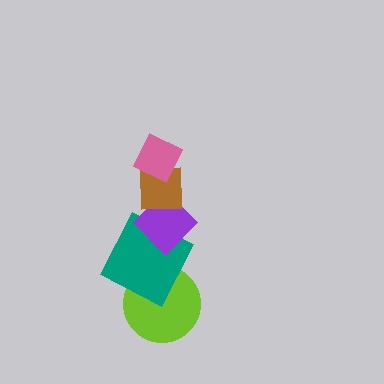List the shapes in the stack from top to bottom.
From top to bottom: the pink diamond, the brown square, the purple diamond, the teal square, the lime circle.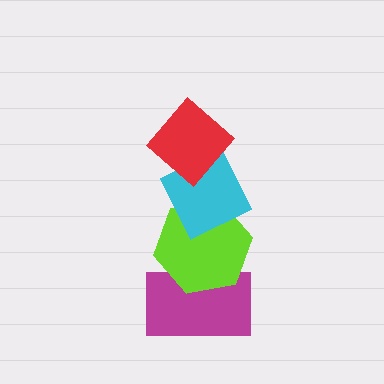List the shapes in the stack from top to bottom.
From top to bottom: the red diamond, the cyan diamond, the lime hexagon, the magenta rectangle.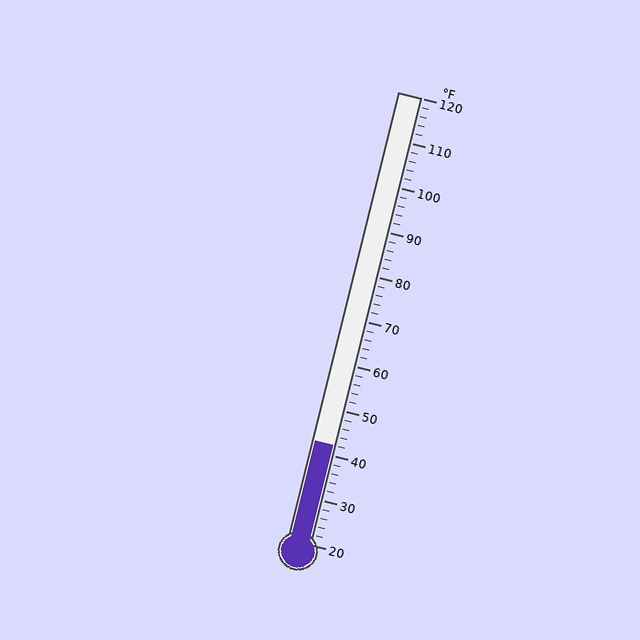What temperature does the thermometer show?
The thermometer shows approximately 42°F.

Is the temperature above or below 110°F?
The temperature is below 110°F.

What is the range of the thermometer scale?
The thermometer scale ranges from 20°F to 120°F.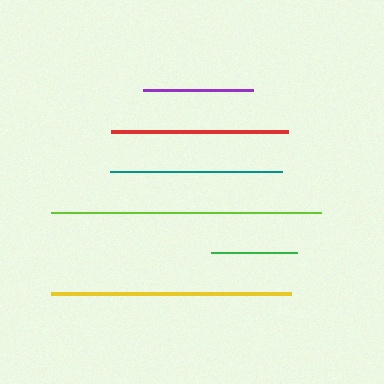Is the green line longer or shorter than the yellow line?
The yellow line is longer than the green line.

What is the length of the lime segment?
The lime segment is approximately 270 pixels long.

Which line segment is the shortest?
The green line is the shortest at approximately 87 pixels.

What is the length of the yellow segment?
The yellow segment is approximately 240 pixels long.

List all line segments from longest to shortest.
From longest to shortest: lime, yellow, red, teal, purple, green.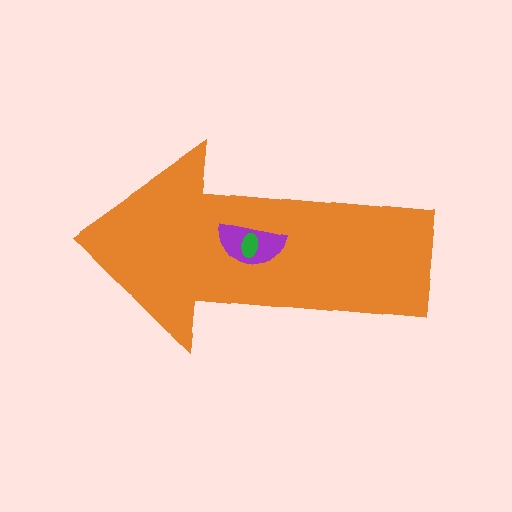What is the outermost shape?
The orange arrow.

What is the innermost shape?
The green ellipse.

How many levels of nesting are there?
3.